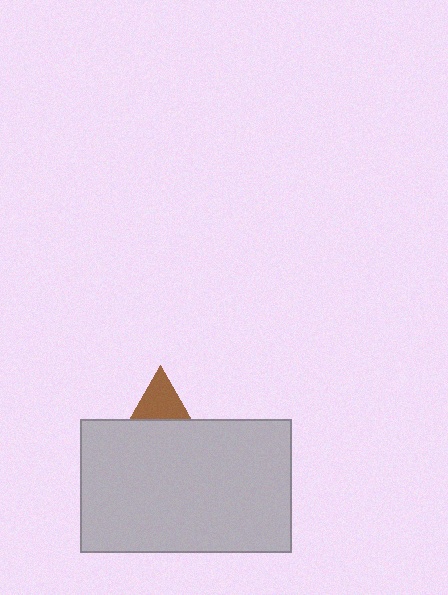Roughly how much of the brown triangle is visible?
A small part of it is visible (roughly 33%).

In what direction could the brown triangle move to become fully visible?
The brown triangle could move up. That would shift it out from behind the light gray rectangle entirely.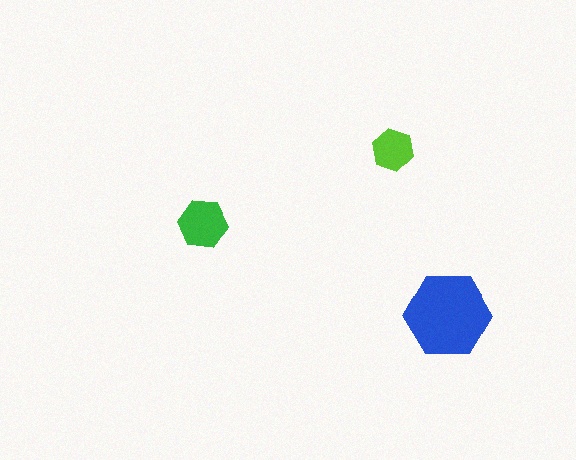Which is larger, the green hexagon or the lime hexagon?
The green one.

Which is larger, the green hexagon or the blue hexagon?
The blue one.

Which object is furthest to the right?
The blue hexagon is rightmost.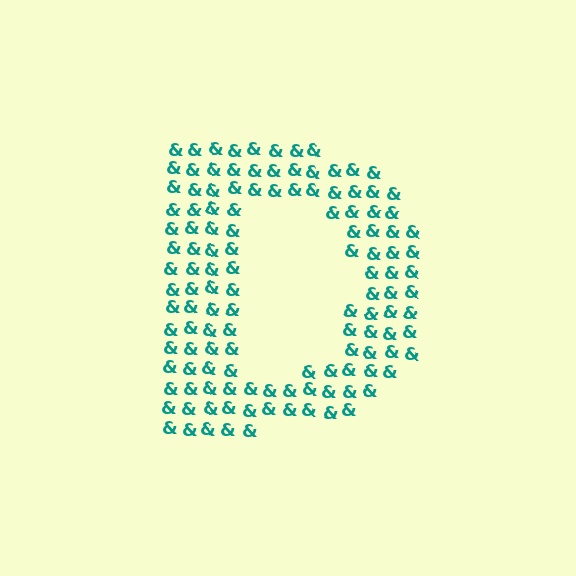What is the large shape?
The large shape is the letter D.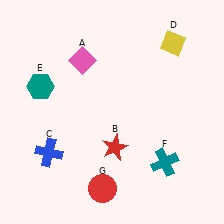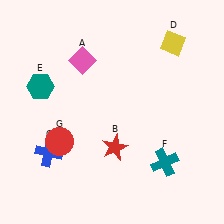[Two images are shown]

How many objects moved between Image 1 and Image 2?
1 object moved between the two images.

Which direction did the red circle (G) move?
The red circle (G) moved up.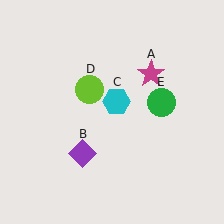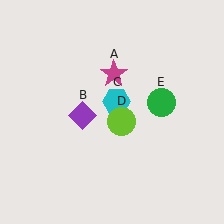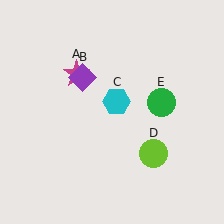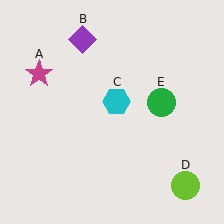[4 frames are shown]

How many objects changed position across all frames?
3 objects changed position: magenta star (object A), purple diamond (object B), lime circle (object D).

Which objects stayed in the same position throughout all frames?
Cyan hexagon (object C) and green circle (object E) remained stationary.